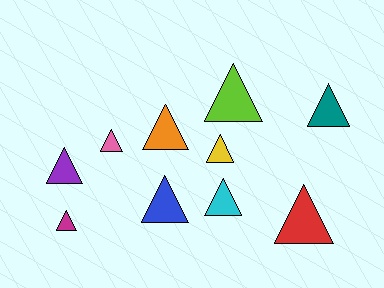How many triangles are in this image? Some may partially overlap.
There are 10 triangles.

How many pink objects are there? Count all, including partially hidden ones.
There is 1 pink object.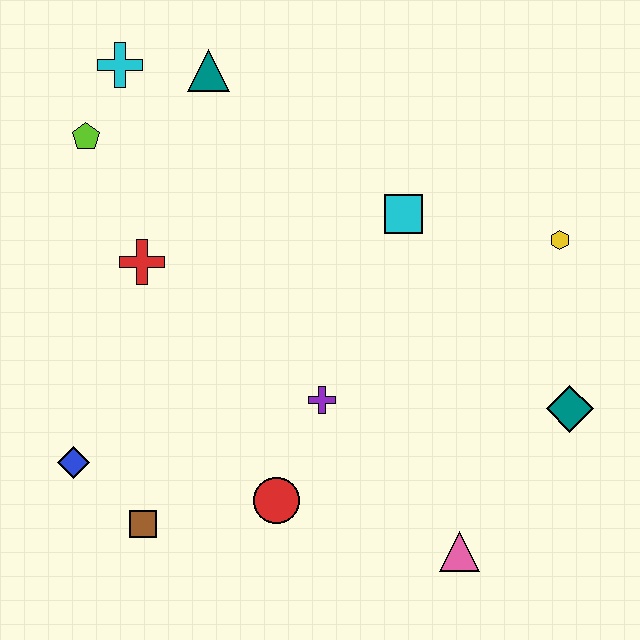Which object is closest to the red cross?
The lime pentagon is closest to the red cross.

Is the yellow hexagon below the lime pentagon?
Yes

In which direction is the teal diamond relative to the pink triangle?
The teal diamond is above the pink triangle.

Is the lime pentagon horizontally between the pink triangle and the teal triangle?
No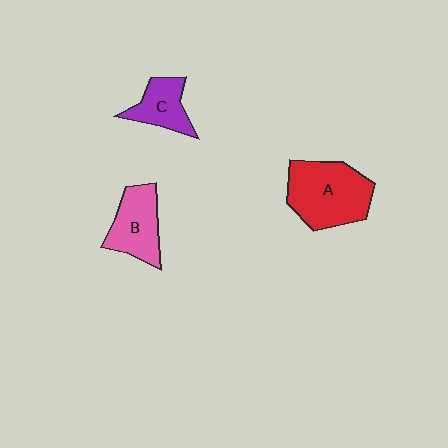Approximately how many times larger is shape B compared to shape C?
Approximately 1.3 times.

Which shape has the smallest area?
Shape C (purple).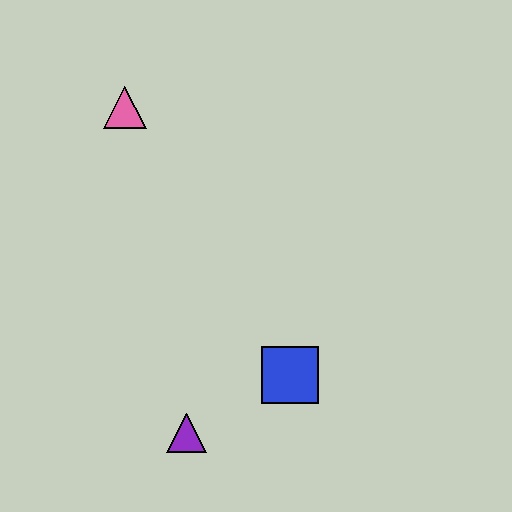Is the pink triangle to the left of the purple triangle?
Yes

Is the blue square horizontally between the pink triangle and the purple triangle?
No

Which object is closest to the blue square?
The purple triangle is closest to the blue square.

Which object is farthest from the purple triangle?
The pink triangle is farthest from the purple triangle.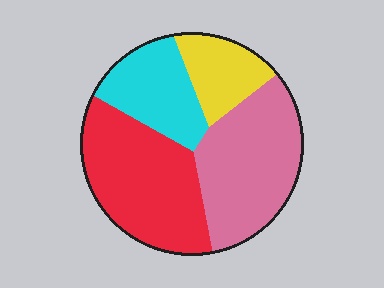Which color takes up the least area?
Yellow, at roughly 15%.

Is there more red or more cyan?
Red.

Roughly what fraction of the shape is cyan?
Cyan takes up about one fifth (1/5) of the shape.